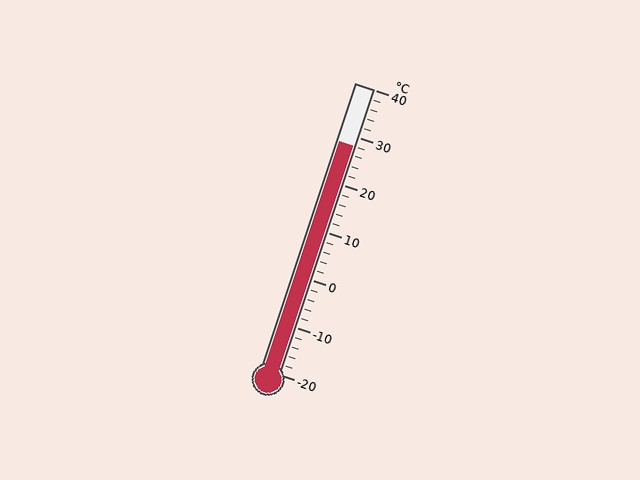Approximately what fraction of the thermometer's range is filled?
The thermometer is filled to approximately 80% of its range.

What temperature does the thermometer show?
The thermometer shows approximately 28°C.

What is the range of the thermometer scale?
The thermometer scale ranges from -20°C to 40°C.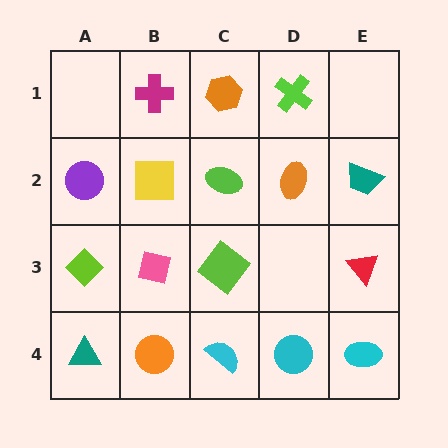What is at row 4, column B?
An orange circle.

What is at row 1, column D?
A lime cross.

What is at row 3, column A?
A lime diamond.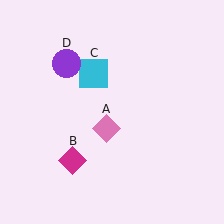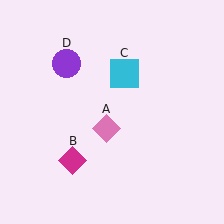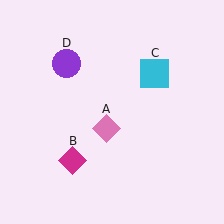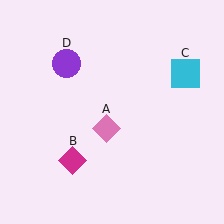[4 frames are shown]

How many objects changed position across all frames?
1 object changed position: cyan square (object C).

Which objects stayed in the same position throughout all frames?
Pink diamond (object A) and magenta diamond (object B) and purple circle (object D) remained stationary.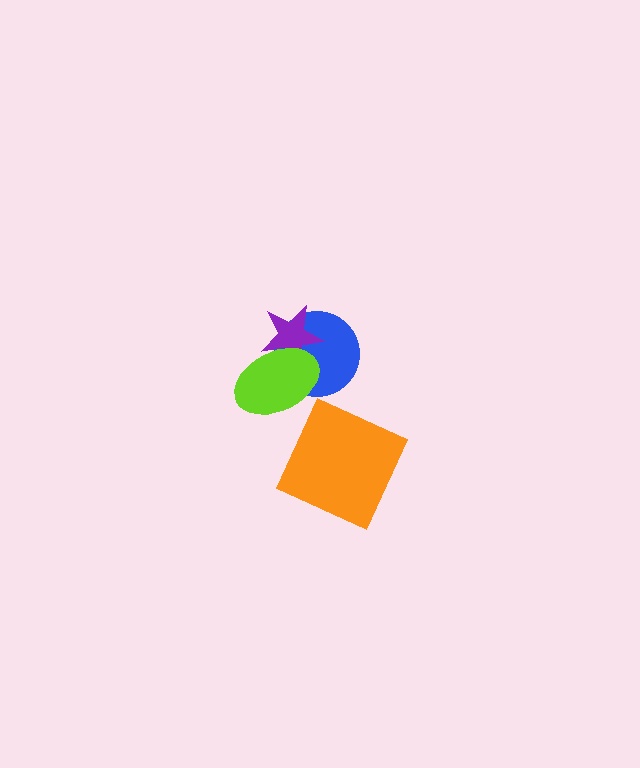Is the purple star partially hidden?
Yes, it is partially covered by another shape.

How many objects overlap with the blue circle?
2 objects overlap with the blue circle.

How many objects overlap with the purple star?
2 objects overlap with the purple star.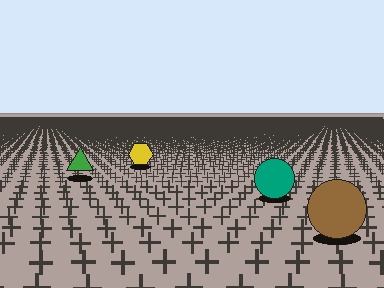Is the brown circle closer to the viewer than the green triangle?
Yes. The brown circle is closer — you can tell from the texture gradient: the ground texture is coarser near it.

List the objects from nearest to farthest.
From nearest to farthest: the brown circle, the teal circle, the green triangle, the yellow hexagon.